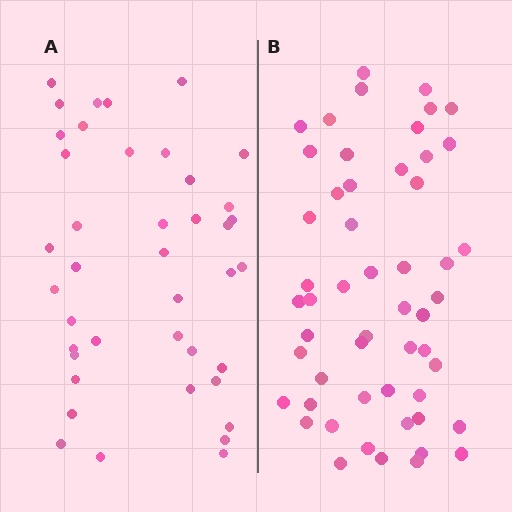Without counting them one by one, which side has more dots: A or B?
Region B (the right region) has more dots.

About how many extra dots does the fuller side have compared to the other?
Region B has roughly 12 or so more dots than region A.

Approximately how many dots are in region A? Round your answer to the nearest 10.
About 40 dots. (The exact count is 41, which rounds to 40.)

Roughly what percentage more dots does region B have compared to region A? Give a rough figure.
About 30% more.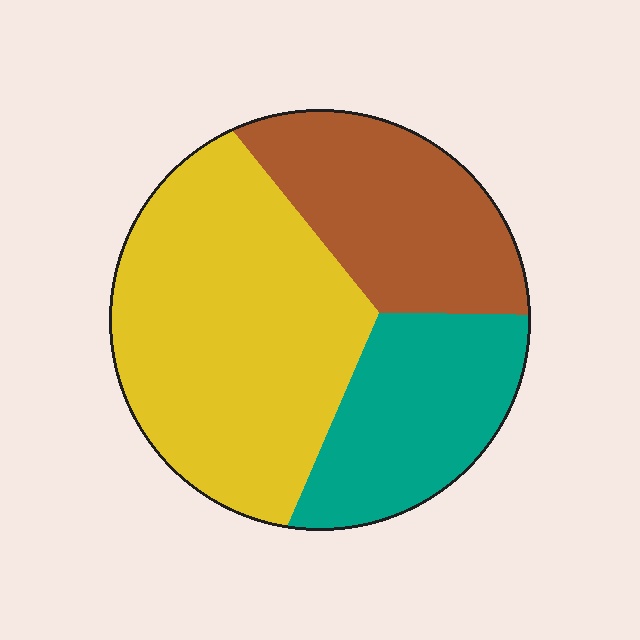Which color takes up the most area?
Yellow, at roughly 50%.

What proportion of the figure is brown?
Brown takes up about one quarter (1/4) of the figure.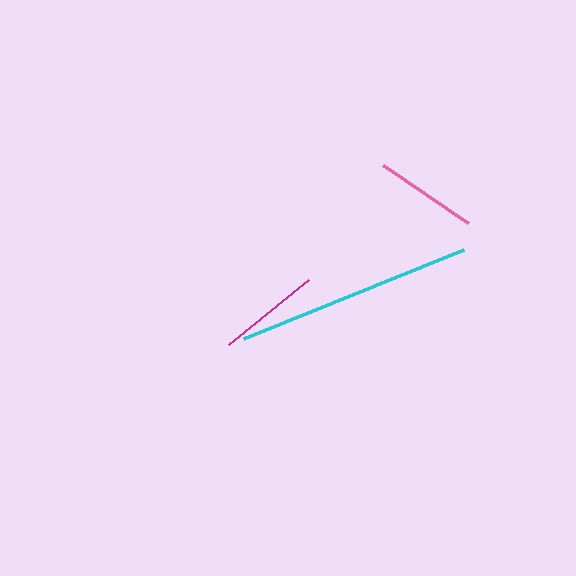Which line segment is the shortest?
The magenta line is the shortest at approximately 102 pixels.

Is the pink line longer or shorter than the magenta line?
The pink line is longer than the magenta line.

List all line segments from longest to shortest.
From longest to shortest: cyan, pink, magenta.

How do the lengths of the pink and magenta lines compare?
The pink and magenta lines are approximately the same length.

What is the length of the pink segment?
The pink segment is approximately 104 pixels long.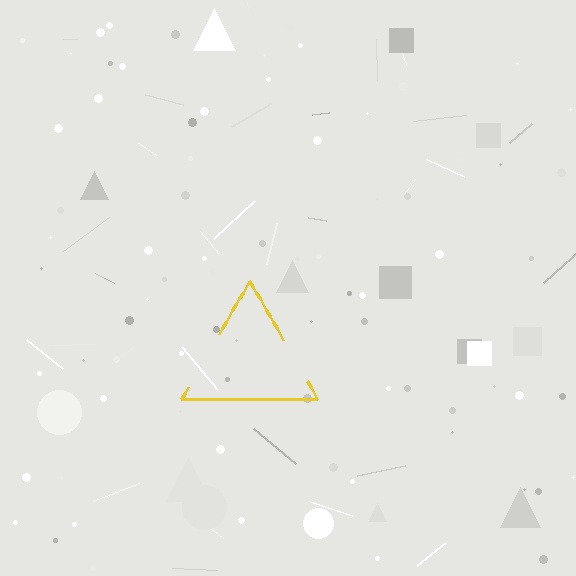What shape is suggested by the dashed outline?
The dashed outline suggests a triangle.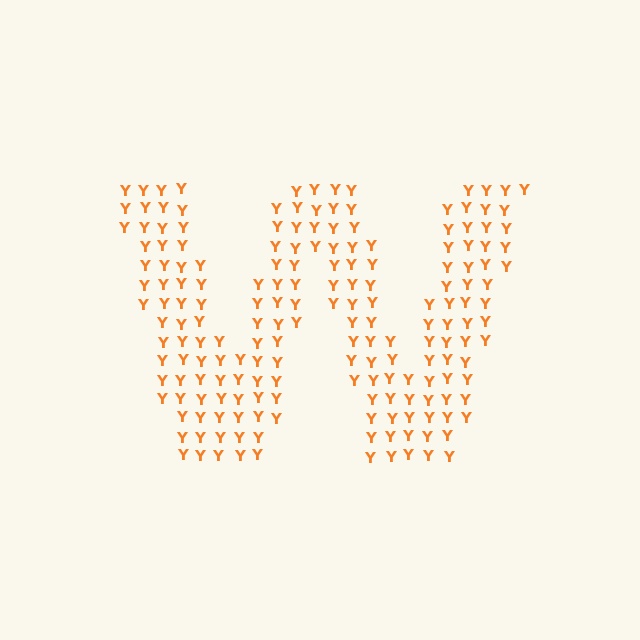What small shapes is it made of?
It is made of small letter Y's.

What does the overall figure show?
The overall figure shows the letter W.